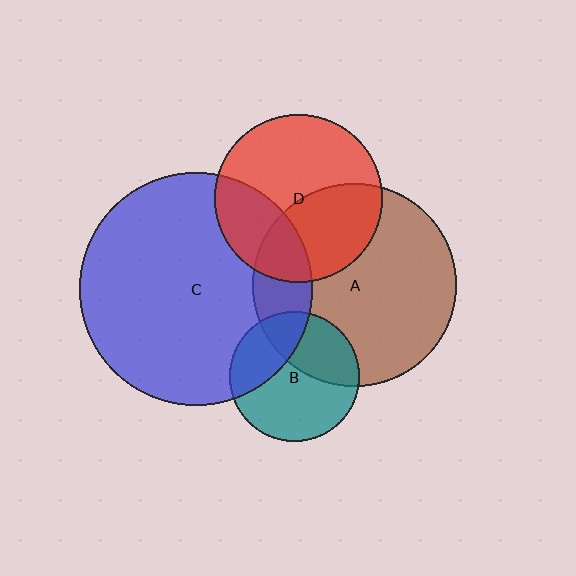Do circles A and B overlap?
Yes.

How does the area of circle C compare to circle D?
Approximately 1.9 times.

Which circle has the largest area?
Circle C (blue).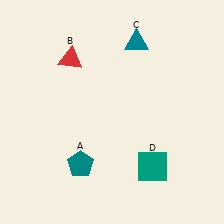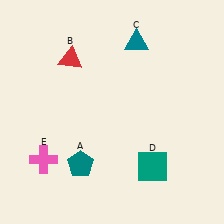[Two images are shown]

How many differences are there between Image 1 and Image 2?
There is 1 difference between the two images.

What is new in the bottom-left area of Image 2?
A pink cross (E) was added in the bottom-left area of Image 2.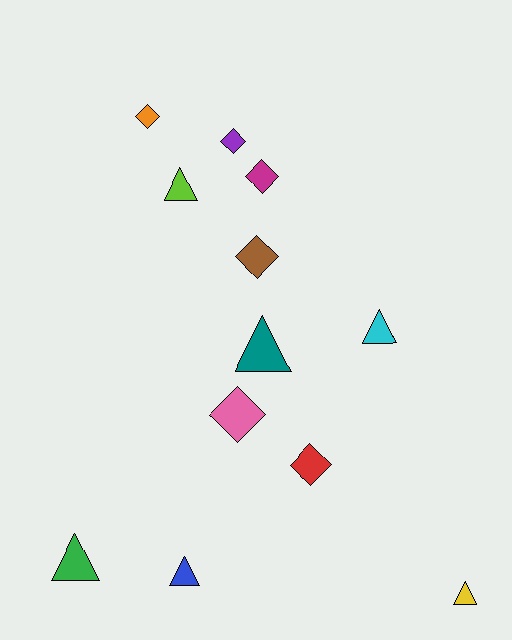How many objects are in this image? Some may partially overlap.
There are 12 objects.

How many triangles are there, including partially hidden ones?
There are 6 triangles.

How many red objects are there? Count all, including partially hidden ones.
There is 1 red object.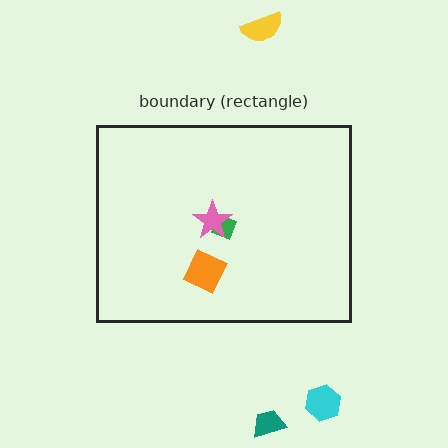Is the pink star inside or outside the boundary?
Inside.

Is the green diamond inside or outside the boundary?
Inside.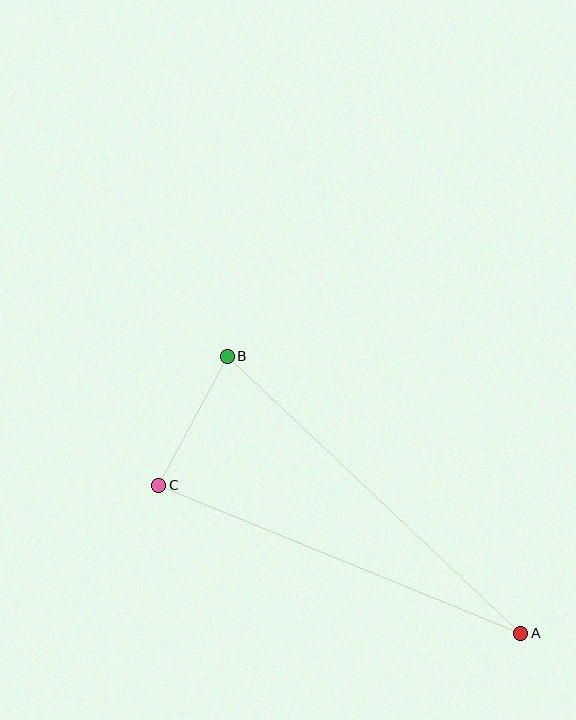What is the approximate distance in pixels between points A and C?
The distance between A and C is approximately 391 pixels.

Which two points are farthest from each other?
Points A and B are farthest from each other.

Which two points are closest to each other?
Points B and C are closest to each other.